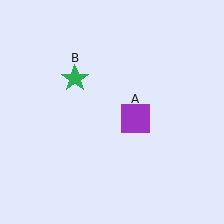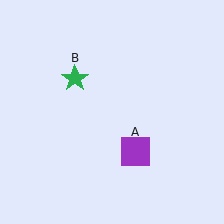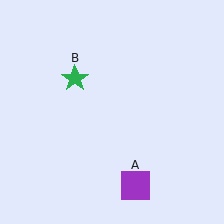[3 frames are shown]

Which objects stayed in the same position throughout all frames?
Green star (object B) remained stationary.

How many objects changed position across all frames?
1 object changed position: purple square (object A).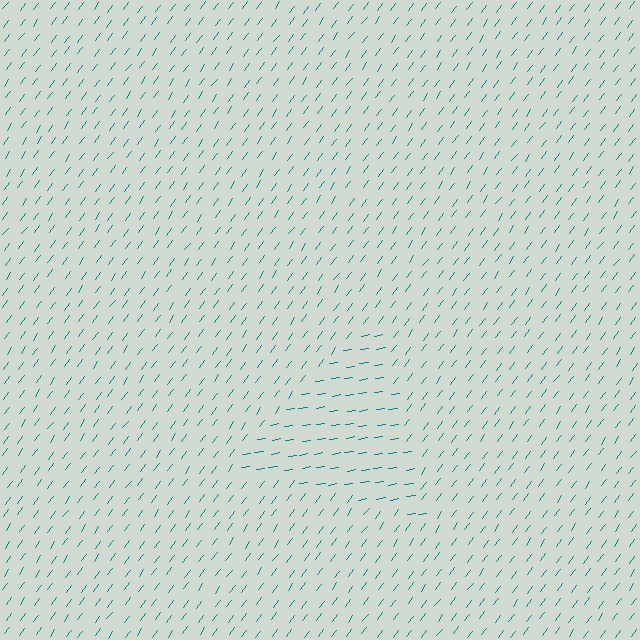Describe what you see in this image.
The image is filled with small teal line segments. A triangle region in the image has lines oriented differently from the surrounding lines, creating a visible texture boundary.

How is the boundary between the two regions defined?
The boundary is defined purely by a change in line orientation (approximately 45 degrees difference). All lines are the same color and thickness.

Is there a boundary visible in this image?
Yes, there is a texture boundary formed by a change in line orientation.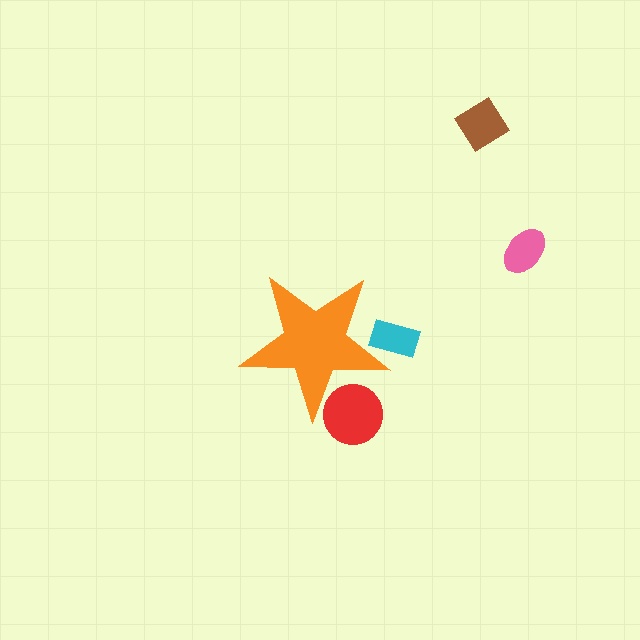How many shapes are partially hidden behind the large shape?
2 shapes are partially hidden.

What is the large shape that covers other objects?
An orange star.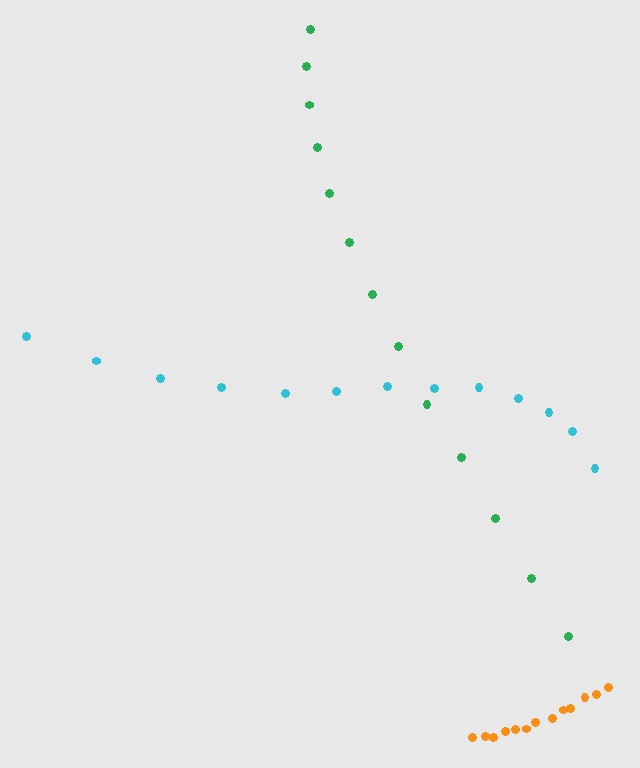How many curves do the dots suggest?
There are 3 distinct paths.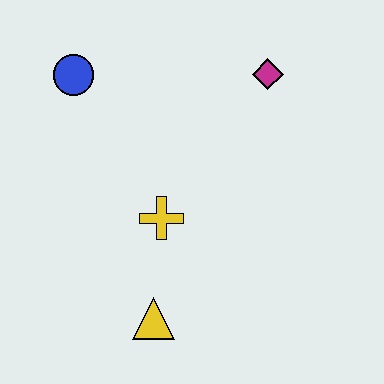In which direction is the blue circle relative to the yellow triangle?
The blue circle is above the yellow triangle.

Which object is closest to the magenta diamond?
The yellow cross is closest to the magenta diamond.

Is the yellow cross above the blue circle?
No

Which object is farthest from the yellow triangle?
The magenta diamond is farthest from the yellow triangle.